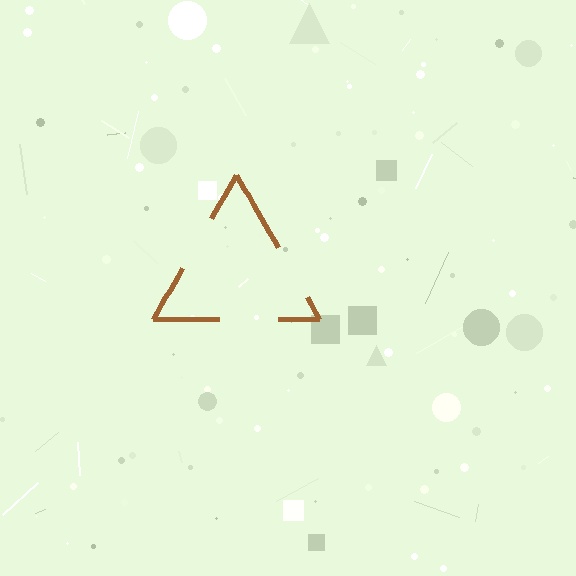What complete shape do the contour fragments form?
The contour fragments form a triangle.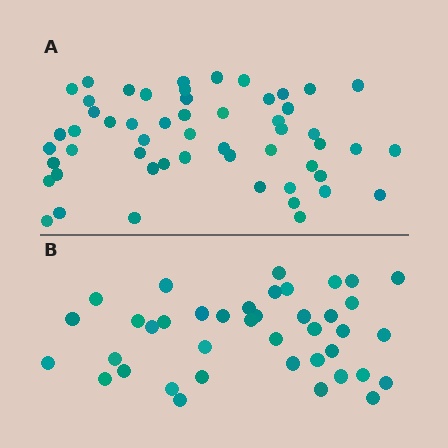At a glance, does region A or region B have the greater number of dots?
Region A (the top region) has more dots.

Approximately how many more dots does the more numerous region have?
Region A has approximately 15 more dots than region B.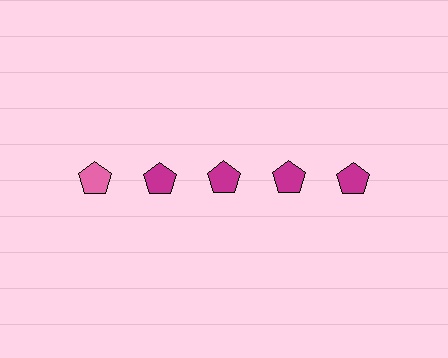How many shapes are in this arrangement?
There are 5 shapes arranged in a grid pattern.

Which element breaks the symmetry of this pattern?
The pink pentagon in the top row, leftmost column breaks the symmetry. All other shapes are magenta pentagons.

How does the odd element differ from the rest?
It has a different color: pink instead of magenta.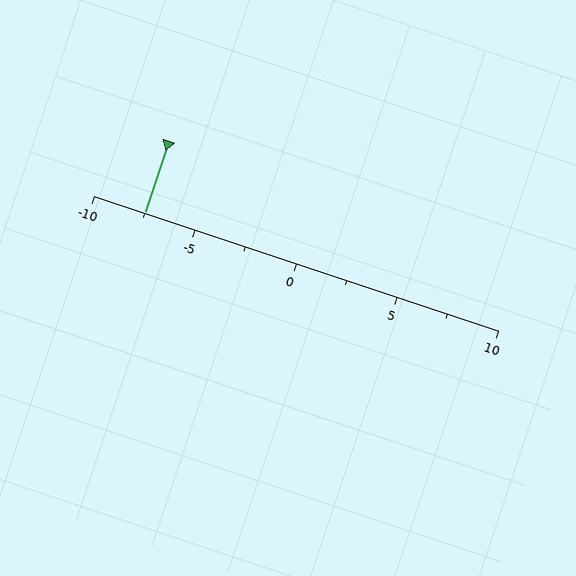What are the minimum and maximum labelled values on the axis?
The axis runs from -10 to 10.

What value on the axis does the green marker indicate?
The marker indicates approximately -7.5.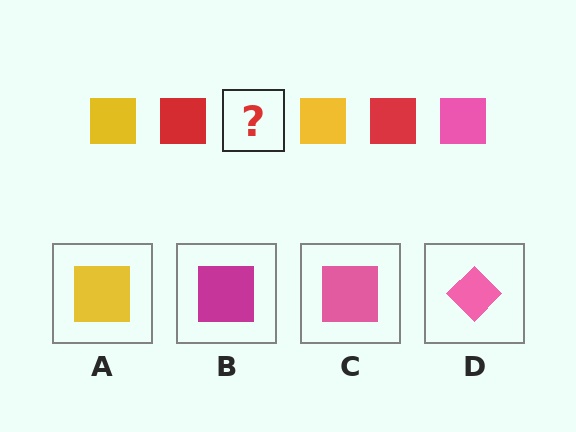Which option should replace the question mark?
Option C.